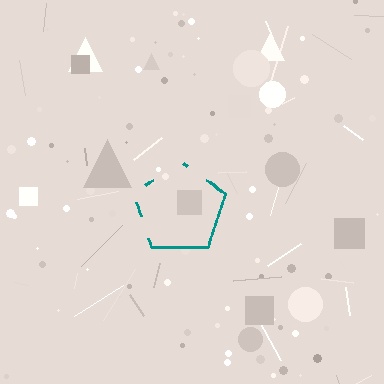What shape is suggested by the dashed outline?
The dashed outline suggests a pentagon.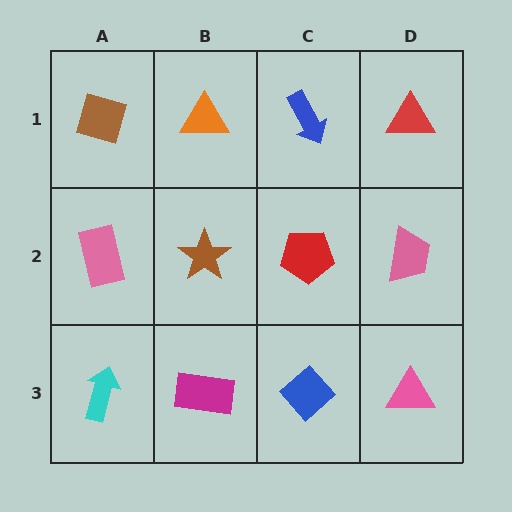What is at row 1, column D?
A red triangle.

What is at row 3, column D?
A pink triangle.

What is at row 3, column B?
A magenta rectangle.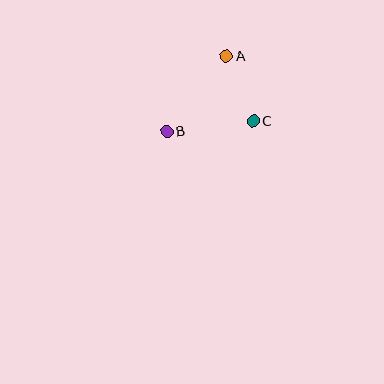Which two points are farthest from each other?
Points A and B are farthest from each other.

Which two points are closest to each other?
Points A and C are closest to each other.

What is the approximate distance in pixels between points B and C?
The distance between B and C is approximately 87 pixels.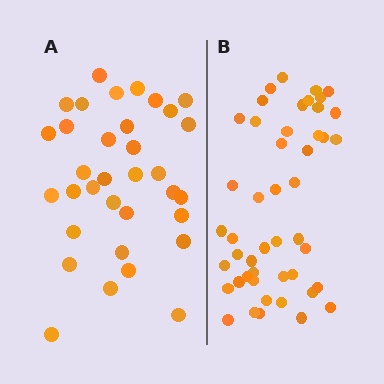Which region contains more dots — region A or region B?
Region B (the right region) has more dots.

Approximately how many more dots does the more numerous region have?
Region B has approximately 15 more dots than region A.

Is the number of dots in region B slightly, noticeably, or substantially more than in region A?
Region B has noticeably more, but not dramatically so. The ratio is roughly 1.4 to 1.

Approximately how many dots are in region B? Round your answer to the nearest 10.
About 50 dots. (The exact count is 47, which rounds to 50.)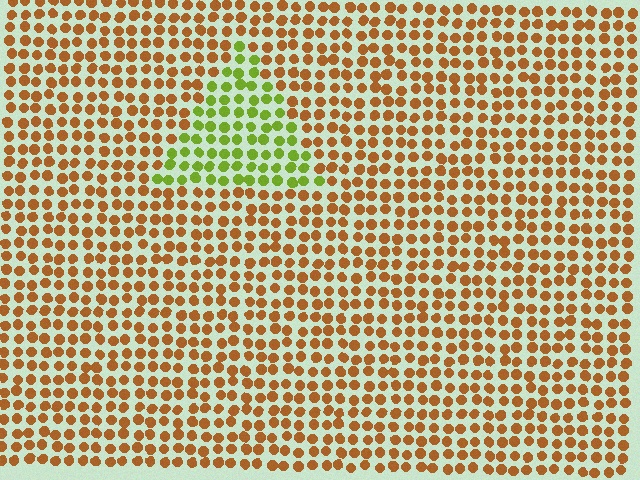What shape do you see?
I see a triangle.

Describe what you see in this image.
The image is filled with small brown elements in a uniform arrangement. A triangle-shaped region is visible where the elements are tinted to a slightly different hue, forming a subtle color boundary.